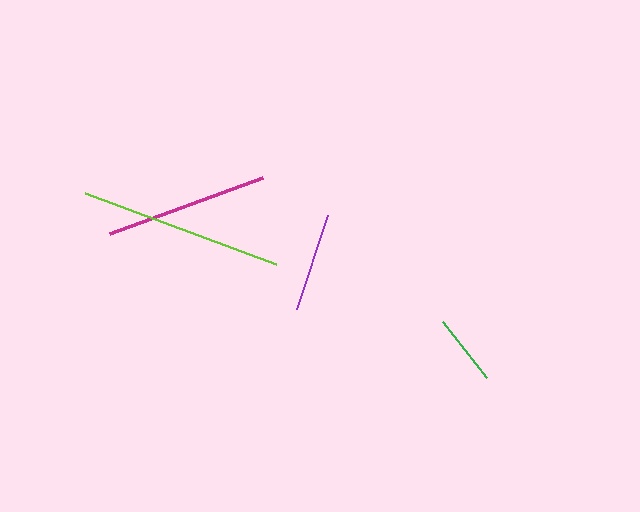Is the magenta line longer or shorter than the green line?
The magenta line is longer than the green line.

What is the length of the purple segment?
The purple segment is approximately 99 pixels long.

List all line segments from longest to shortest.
From longest to shortest: lime, magenta, purple, green.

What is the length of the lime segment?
The lime segment is approximately 204 pixels long.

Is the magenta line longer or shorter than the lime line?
The lime line is longer than the magenta line.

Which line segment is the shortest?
The green line is the shortest at approximately 72 pixels.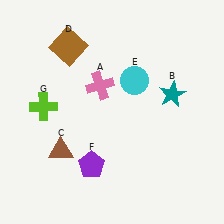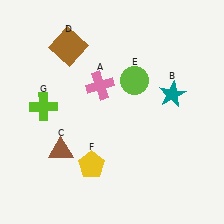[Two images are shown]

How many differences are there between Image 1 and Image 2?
There are 2 differences between the two images.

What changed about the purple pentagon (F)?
In Image 1, F is purple. In Image 2, it changed to yellow.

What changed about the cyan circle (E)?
In Image 1, E is cyan. In Image 2, it changed to lime.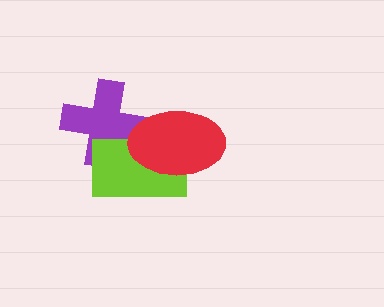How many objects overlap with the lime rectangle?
2 objects overlap with the lime rectangle.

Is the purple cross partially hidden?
Yes, it is partially covered by another shape.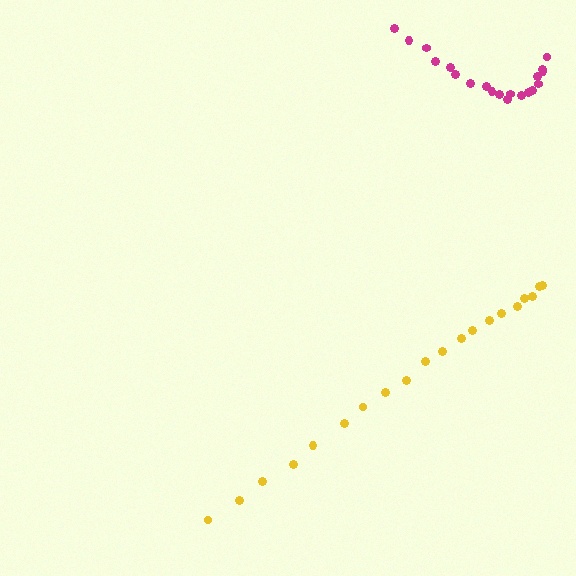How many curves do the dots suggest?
There are 2 distinct paths.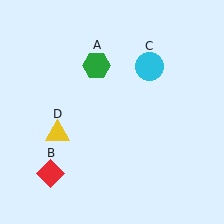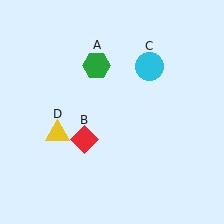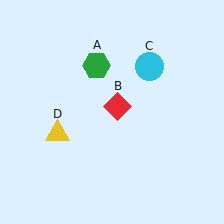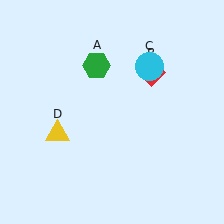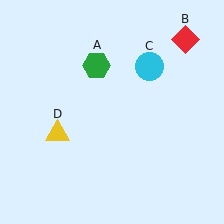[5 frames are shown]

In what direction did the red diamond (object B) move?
The red diamond (object B) moved up and to the right.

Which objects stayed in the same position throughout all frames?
Green hexagon (object A) and cyan circle (object C) and yellow triangle (object D) remained stationary.